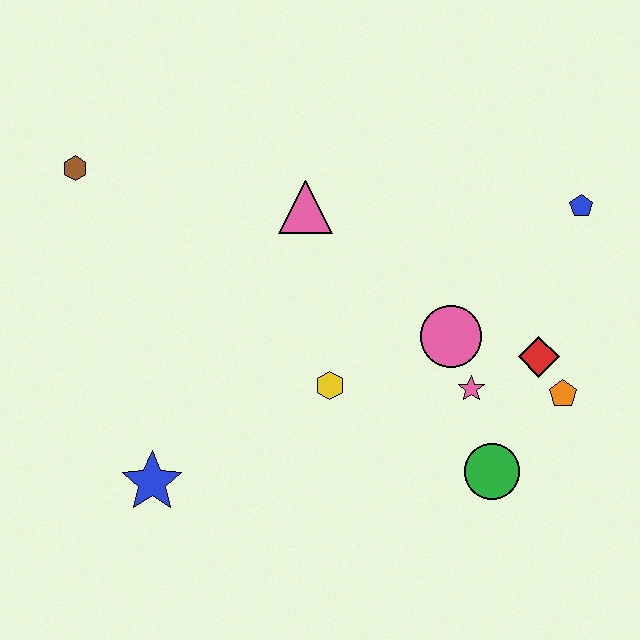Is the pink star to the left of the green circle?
Yes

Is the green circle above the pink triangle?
No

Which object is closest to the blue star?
The yellow hexagon is closest to the blue star.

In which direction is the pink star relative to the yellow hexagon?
The pink star is to the right of the yellow hexagon.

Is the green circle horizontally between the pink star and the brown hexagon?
No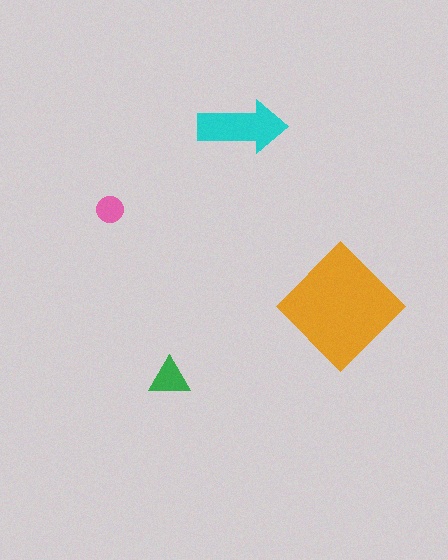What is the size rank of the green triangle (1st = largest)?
3rd.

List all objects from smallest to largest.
The pink circle, the green triangle, the cyan arrow, the orange diamond.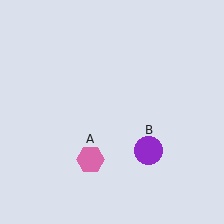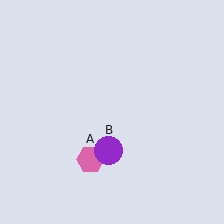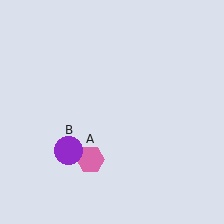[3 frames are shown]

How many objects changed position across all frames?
1 object changed position: purple circle (object B).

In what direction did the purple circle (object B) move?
The purple circle (object B) moved left.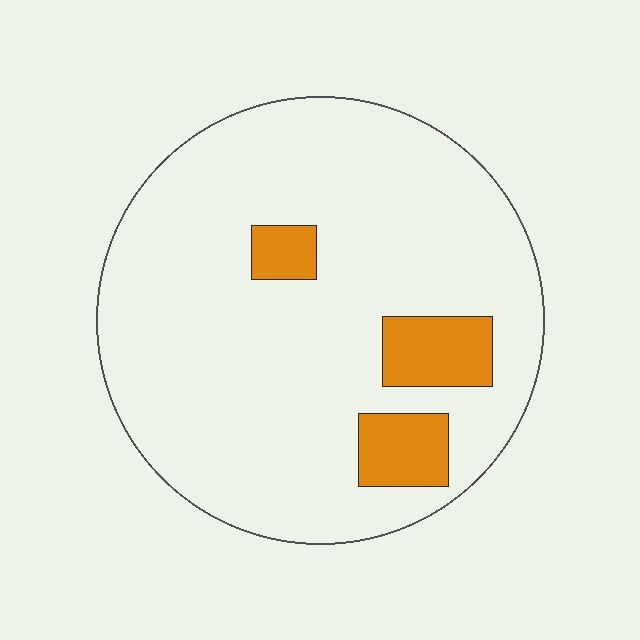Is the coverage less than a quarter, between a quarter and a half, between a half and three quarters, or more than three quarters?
Less than a quarter.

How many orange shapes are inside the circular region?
3.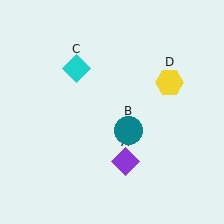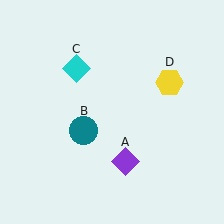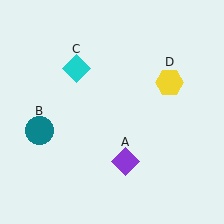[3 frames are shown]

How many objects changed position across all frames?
1 object changed position: teal circle (object B).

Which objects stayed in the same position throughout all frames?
Purple diamond (object A) and cyan diamond (object C) and yellow hexagon (object D) remained stationary.